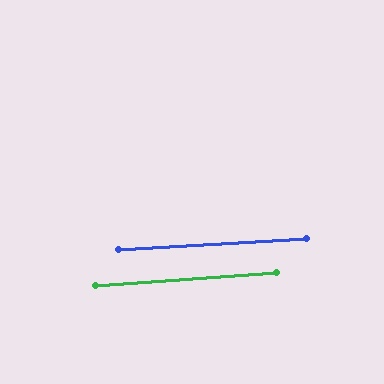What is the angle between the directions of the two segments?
Approximately 1 degree.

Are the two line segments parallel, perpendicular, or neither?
Parallel — their directions differ by only 0.7°.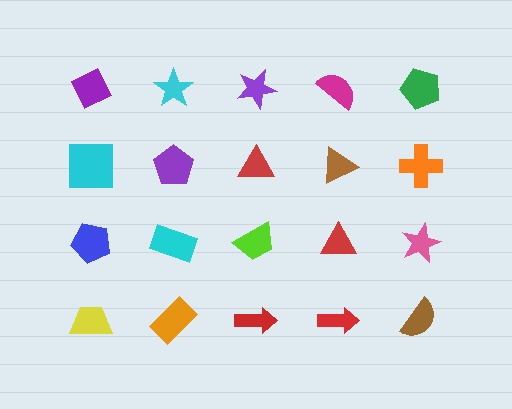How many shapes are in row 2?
5 shapes.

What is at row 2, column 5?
An orange cross.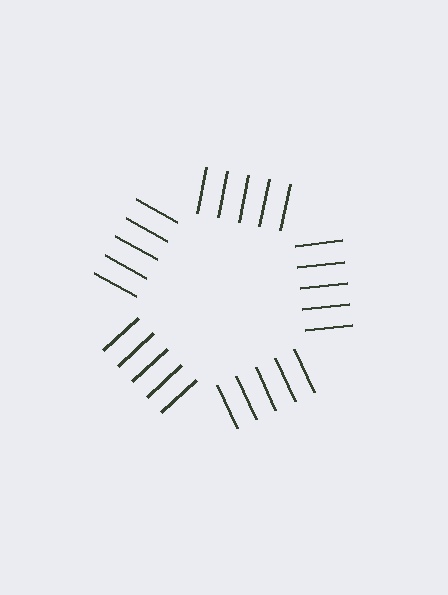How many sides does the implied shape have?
5 sides — the line-ends trace a pentagon.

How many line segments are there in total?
25 — 5 along each of the 5 edges.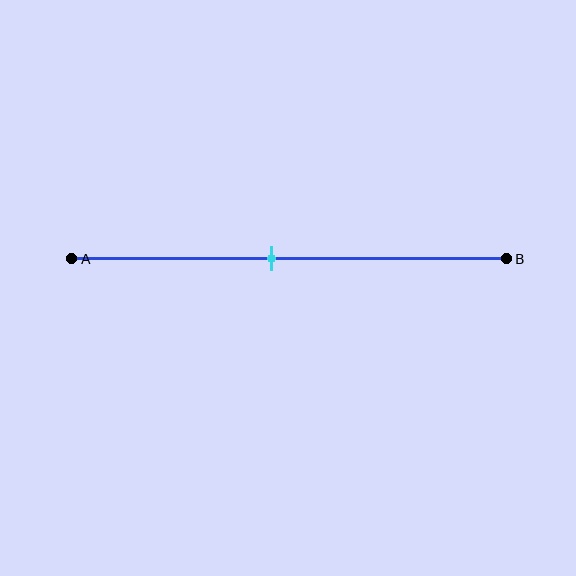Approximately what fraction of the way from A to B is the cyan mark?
The cyan mark is approximately 45% of the way from A to B.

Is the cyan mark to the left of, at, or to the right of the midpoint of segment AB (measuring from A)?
The cyan mark is to the left of the midpoint of segment AB.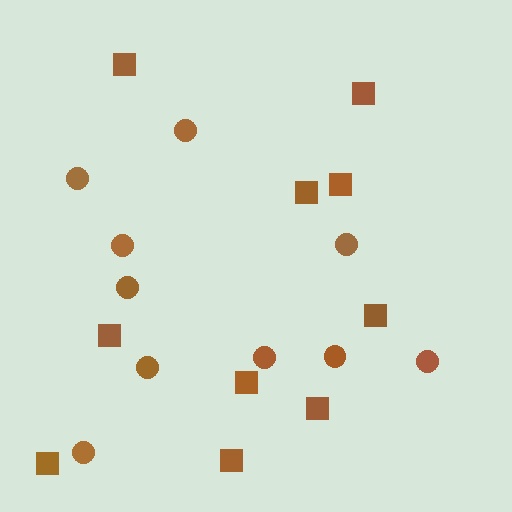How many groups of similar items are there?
There are 2 groups: one group of squares (10) and one group of circles (10).